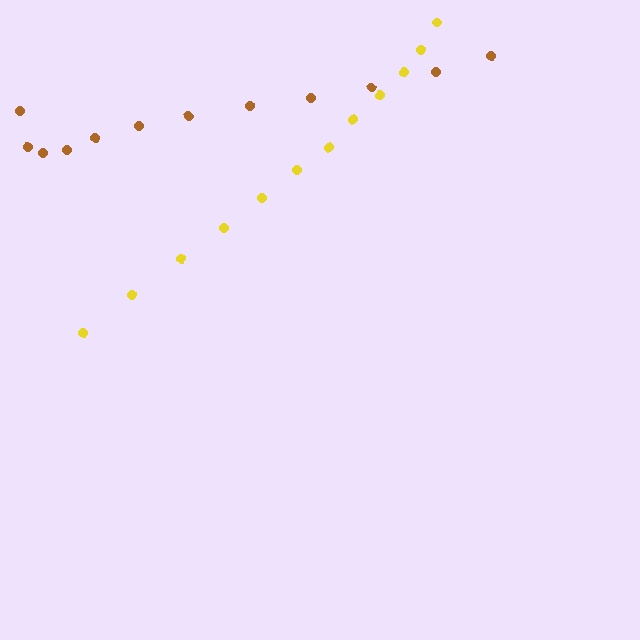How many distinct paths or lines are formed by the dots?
There are 2 distinct paths.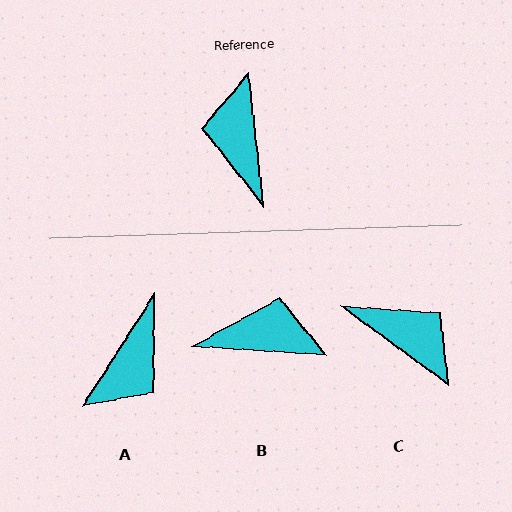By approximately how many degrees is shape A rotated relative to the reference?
Approximately 141 degrees counter-clockwise.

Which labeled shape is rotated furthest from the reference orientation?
A, about 141 degrees away.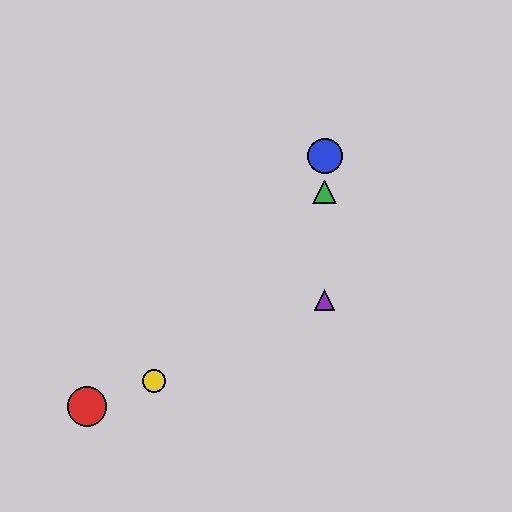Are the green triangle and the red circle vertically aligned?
No, the green triangle is at x≈325 and the red circle is at x≈87.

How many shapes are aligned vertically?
3 shapes (the blue circle, the green triangle, the purple triangle) are aligned vertically.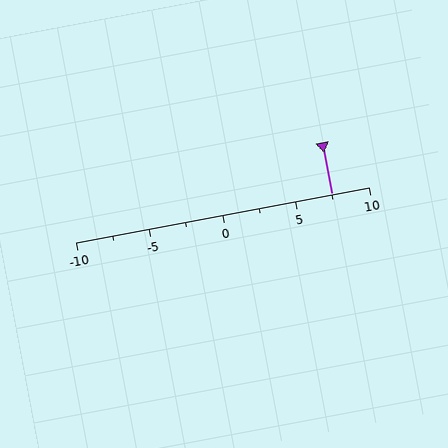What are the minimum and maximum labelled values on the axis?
The axis runs from -10 to 10.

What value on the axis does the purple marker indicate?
The marker indicates approximately 7.5.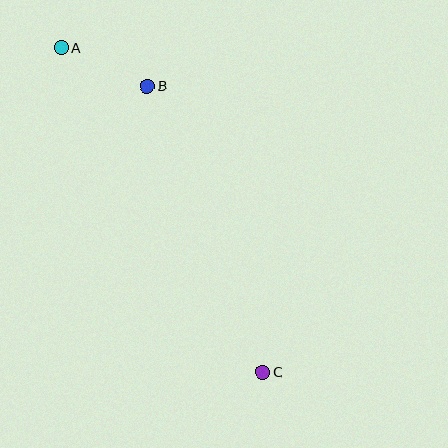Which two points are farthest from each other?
Points A and C are farthest from each other.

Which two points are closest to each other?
Points A and B are closest to each other.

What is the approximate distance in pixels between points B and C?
The distance between B and C is approximately 308 pixels.